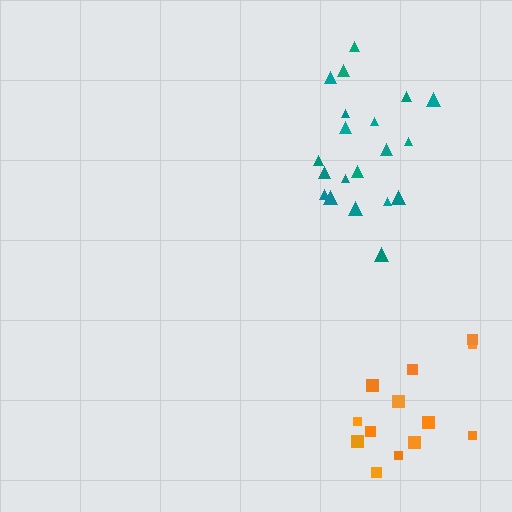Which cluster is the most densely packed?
Teal.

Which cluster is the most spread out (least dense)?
Orange.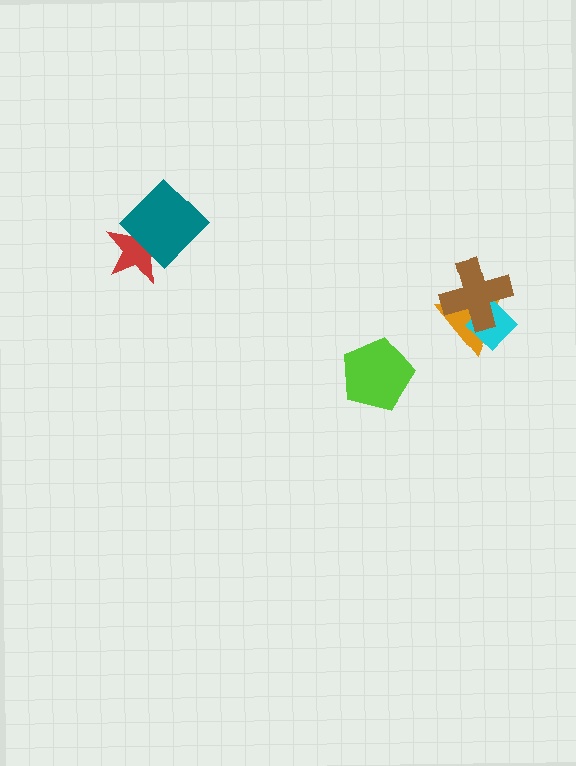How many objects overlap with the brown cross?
2 objects overlap with the brown cross.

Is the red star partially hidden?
Yes, it is partially covered by another shape.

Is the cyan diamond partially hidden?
Yes, it is partially covered by another shape.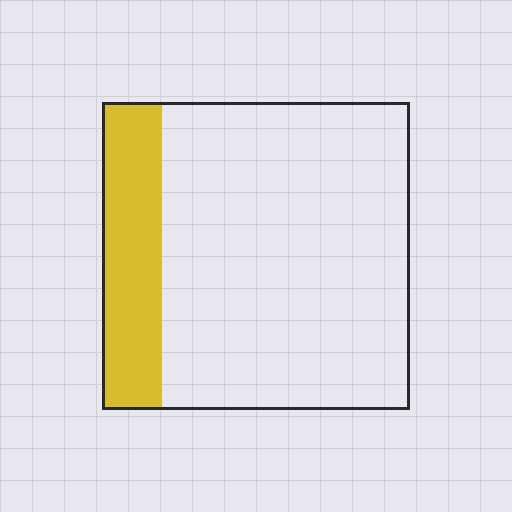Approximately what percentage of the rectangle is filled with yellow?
Approximately 20%.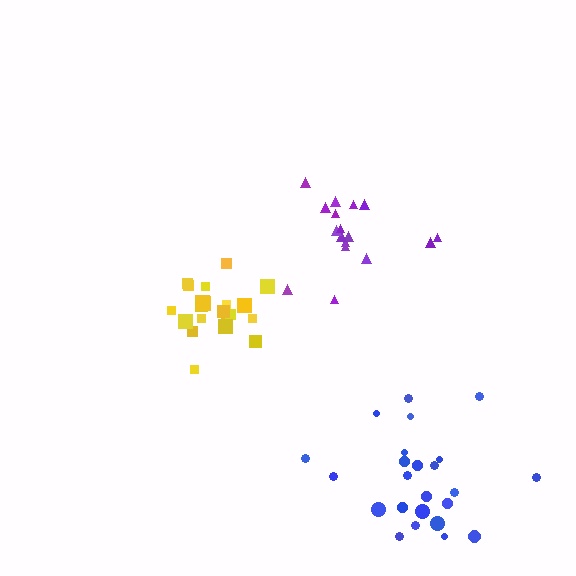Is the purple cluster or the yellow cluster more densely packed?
Yellow.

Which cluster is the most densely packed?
Yellow.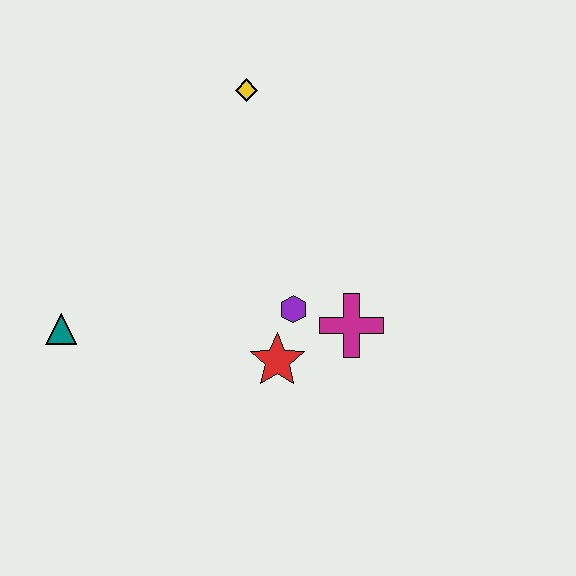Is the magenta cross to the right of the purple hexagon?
Yes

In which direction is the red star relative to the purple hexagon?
The red star is below the purple hexagon.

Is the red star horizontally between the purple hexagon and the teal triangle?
Yes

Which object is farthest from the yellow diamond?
The teal triangle is farthest from the yellow diamond.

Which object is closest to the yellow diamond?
The purple hexagon is closest to the yellow diamond.